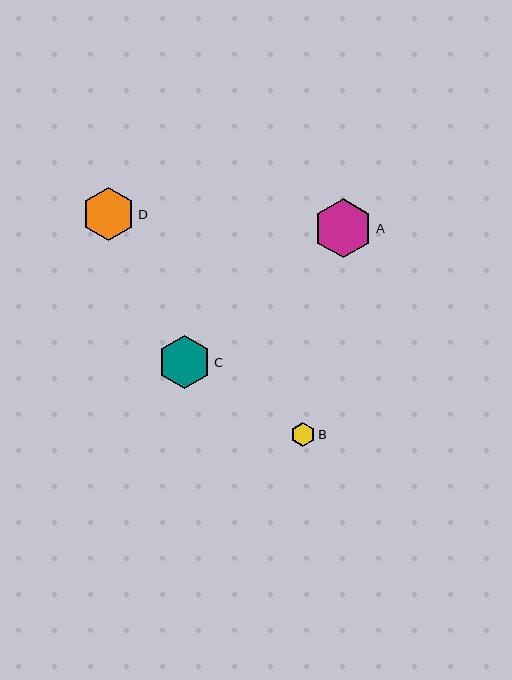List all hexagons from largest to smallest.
From largest to smallest: A, C, D, B.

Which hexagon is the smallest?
Hexagon B is the smallest with a size of approximately 24 pixels.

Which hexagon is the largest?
Hexagon A is the largest with a size of approximately 60 pixels.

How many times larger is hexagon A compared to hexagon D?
Hexagon A is approximately 1.1 times the size of hexagon D.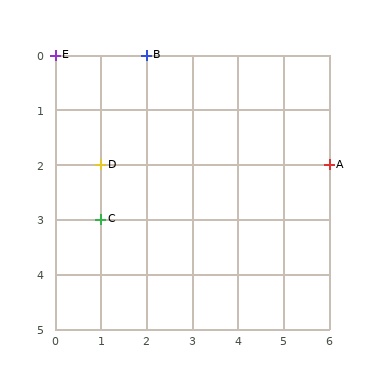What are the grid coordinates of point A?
Point A is at grid coordinates (6, 2).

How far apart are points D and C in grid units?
Points D and C are 1 row apart.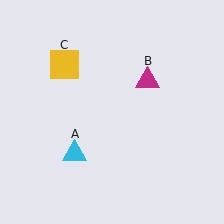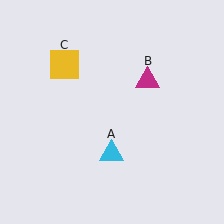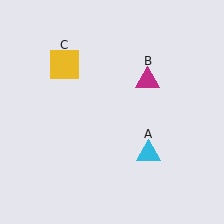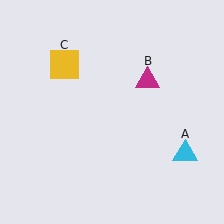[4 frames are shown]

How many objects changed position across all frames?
1 object changed position: cyan triangle (object A).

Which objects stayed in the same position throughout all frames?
Magenta triangle (object B) and yellow square (object C) remained stationary.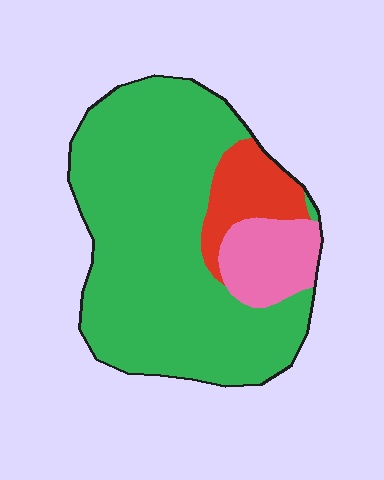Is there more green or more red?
Green.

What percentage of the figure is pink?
Pink takes up about one eighth (1/8) of the figure.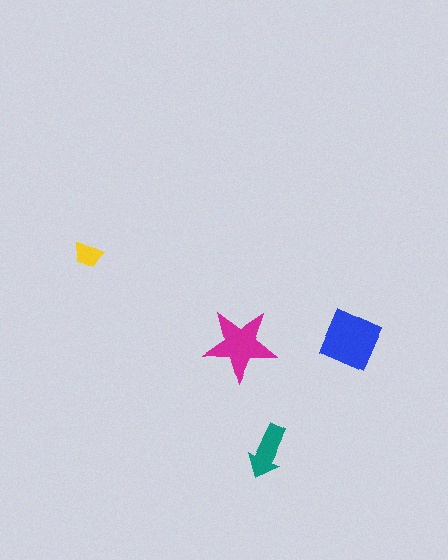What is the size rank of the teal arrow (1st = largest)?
3rd.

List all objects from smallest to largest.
The yellow trapezoid, the teal arrow, the magenta star, the blue square.